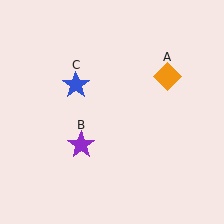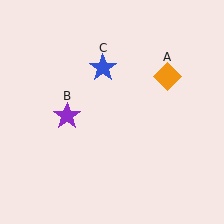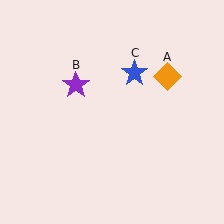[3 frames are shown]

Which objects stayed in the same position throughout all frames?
Orange diamond (object A) remained stationary.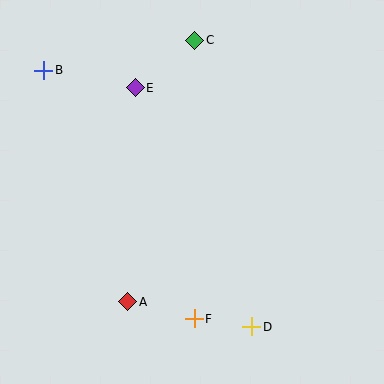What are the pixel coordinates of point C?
Point C is at (195, 40).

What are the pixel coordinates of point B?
Point B is at (44, 70).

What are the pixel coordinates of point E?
Point E is at (135, 88).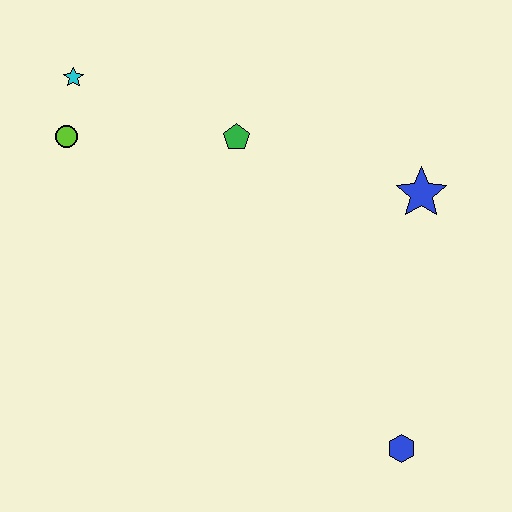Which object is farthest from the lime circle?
The blue hexagon is farthest from the lime circle.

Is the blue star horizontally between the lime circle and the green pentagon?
No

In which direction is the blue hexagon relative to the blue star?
The blue hexagon is below the blue star.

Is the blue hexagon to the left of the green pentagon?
No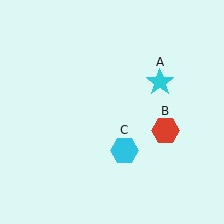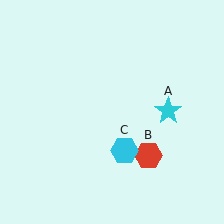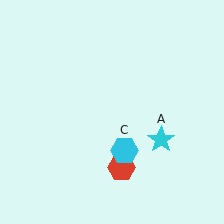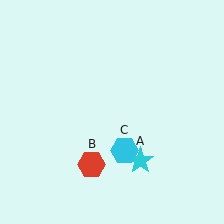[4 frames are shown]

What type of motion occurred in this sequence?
The cyan star (object A), red hexagon (object B) rotated clockwise around the center of the scene.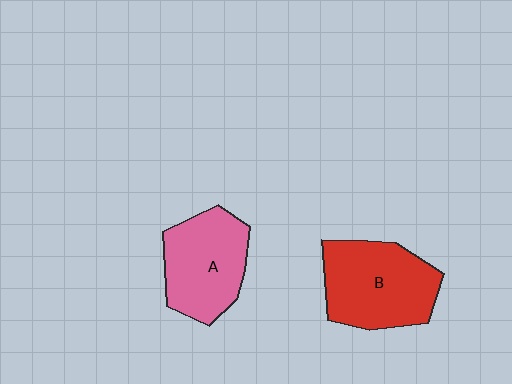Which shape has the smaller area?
Shape A (pink).